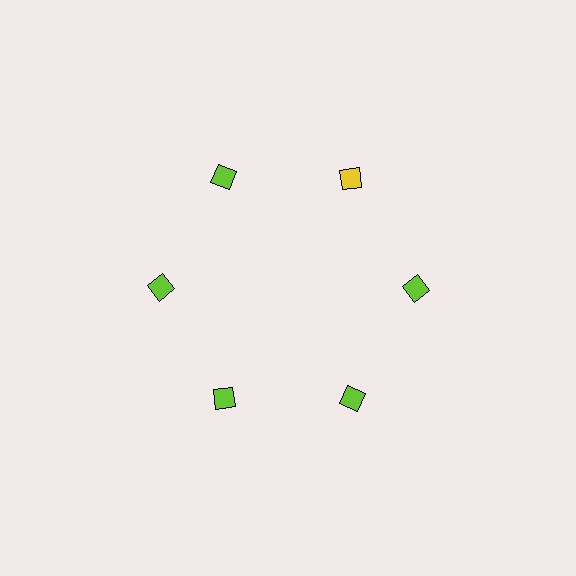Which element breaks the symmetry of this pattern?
The yellow diamond at roughly the 1 o'clock position breaks the symmetry. All other shapes are lime diamonds.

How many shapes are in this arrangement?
There are 6 shapes arranged in a ring pattern.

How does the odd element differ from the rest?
It has a different color: yellow instead of lime.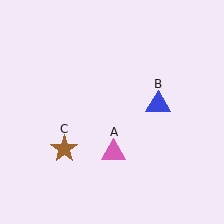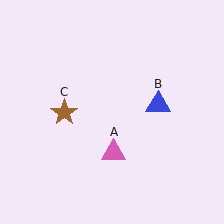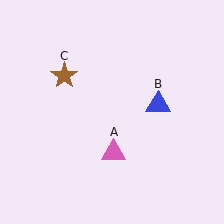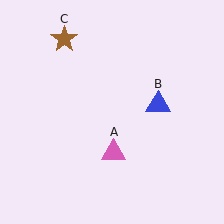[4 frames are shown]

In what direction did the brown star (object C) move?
The brown star (object C) moved up.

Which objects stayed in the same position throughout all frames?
Pink triangle (object A) and blue triangle (object B) remained stationary.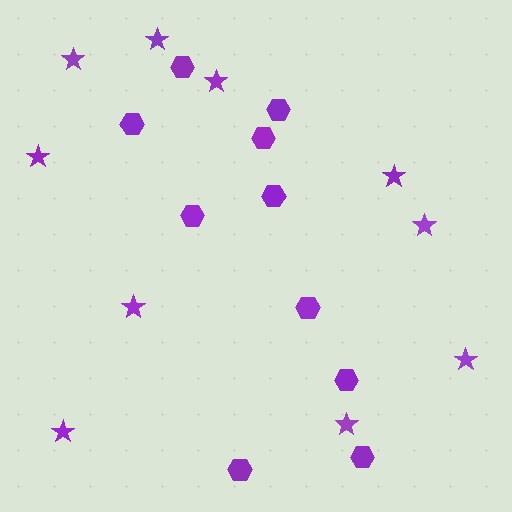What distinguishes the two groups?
There are 2 groups: one group of stars (10) and one group of hexagons (10).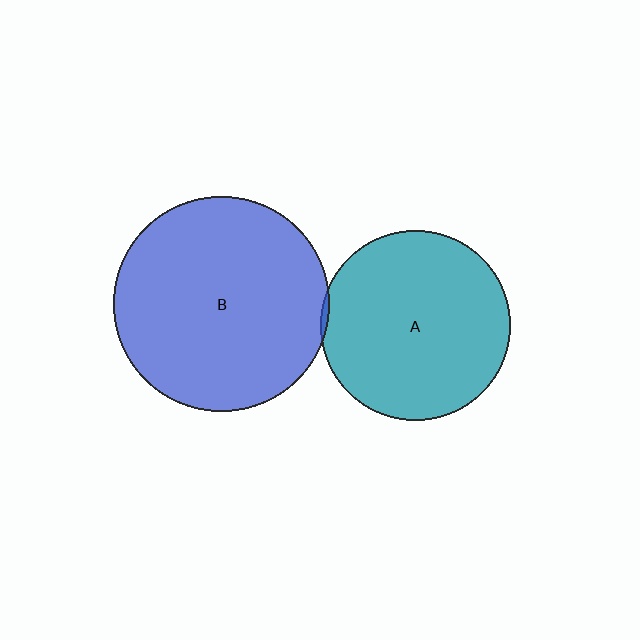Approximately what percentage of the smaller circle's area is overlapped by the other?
Approximately 5%.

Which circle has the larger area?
Circle B (blue).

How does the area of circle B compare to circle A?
Approximately 1.3 times.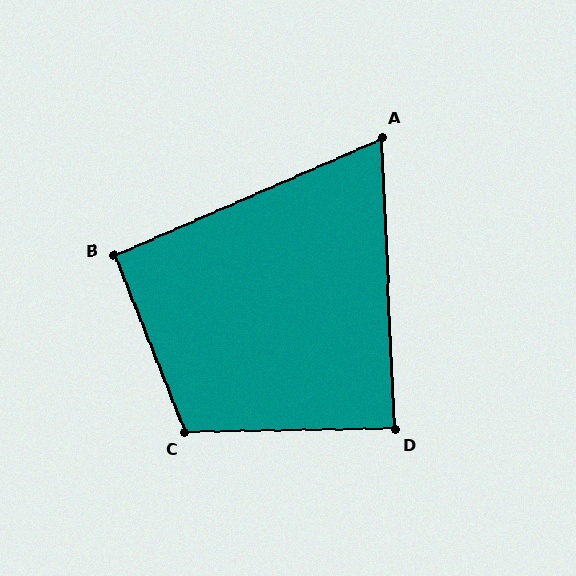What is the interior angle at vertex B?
Approximately 92 degrees (approximately right).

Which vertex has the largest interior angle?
C, at approximately 111 degrees.